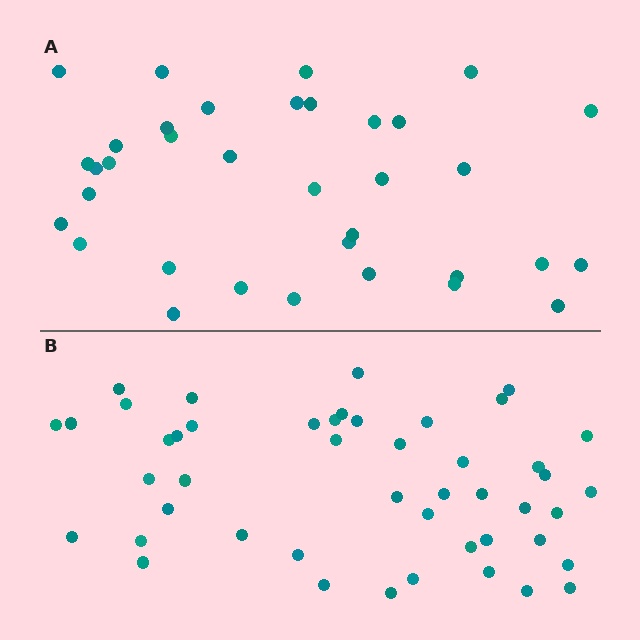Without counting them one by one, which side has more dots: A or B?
Region B (the bottom region) has more dots.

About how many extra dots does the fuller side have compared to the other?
Region B has roughly 12 or so more dots than region A.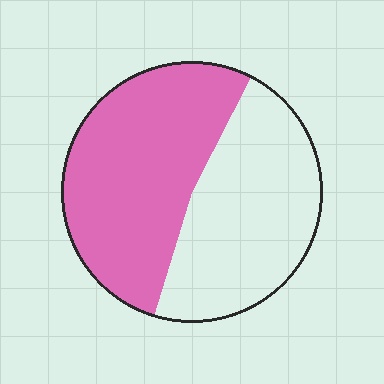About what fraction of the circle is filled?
About one half (1/2).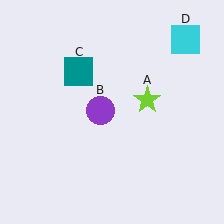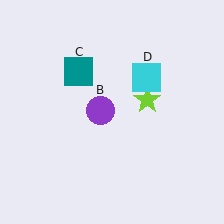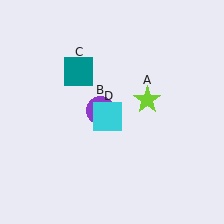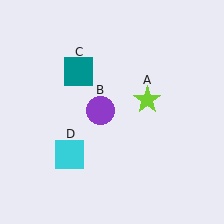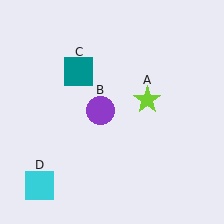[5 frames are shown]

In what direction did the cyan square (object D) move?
The cyan square (object D) moved down and to the left.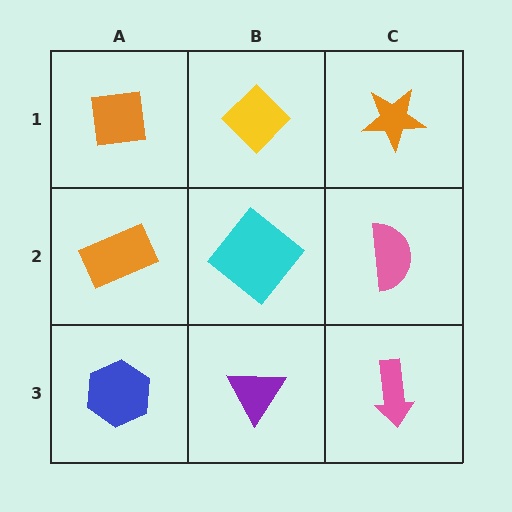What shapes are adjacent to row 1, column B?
A cyan diamond (row 2, column B), an orange square (row 1, column A), an orange star (row 1, column C).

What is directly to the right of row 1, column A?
A yellow diamond.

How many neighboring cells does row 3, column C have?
2.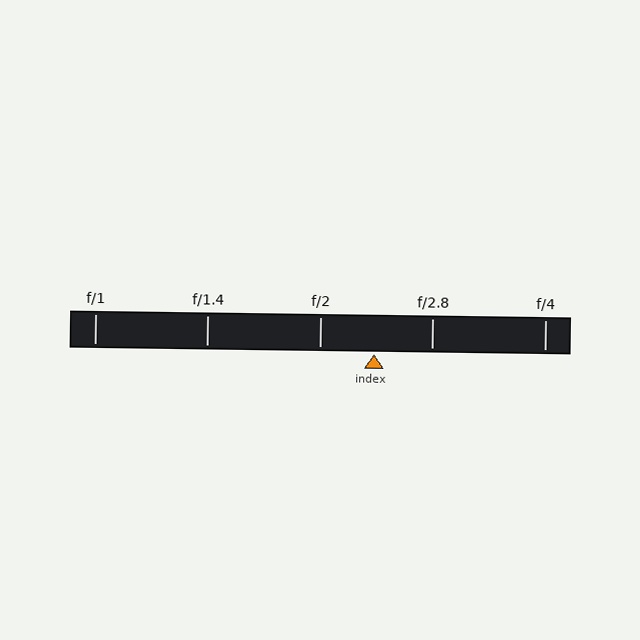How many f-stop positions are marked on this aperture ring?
There are 5 f-stop positions marked.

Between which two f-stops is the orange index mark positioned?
The index mark is between f/2 and f/2.8.